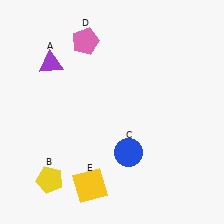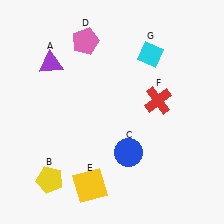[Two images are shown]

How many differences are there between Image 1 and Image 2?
There are 2 differences between the two images.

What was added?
A red cross (F), a cyan diamond (G) were added in Image 2.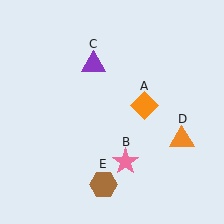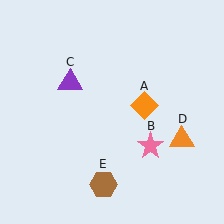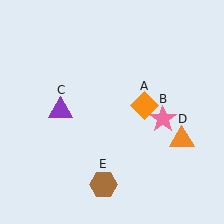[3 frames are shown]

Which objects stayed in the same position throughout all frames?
Orange diamond (object A) and orange triangle (object D) and brown hexagon (object E) remained stationary.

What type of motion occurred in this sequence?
The pink star (object B), purple triangle (object C) rotated counterclockwise around the center of the scene.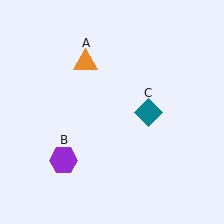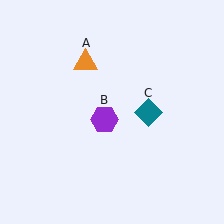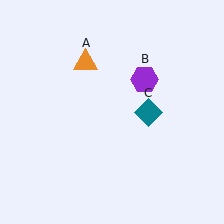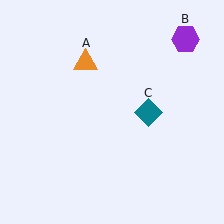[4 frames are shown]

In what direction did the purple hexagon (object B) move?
The purple hexagon (object B) moved up and to the right.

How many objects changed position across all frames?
1 object changed position: purple hexagon (object B).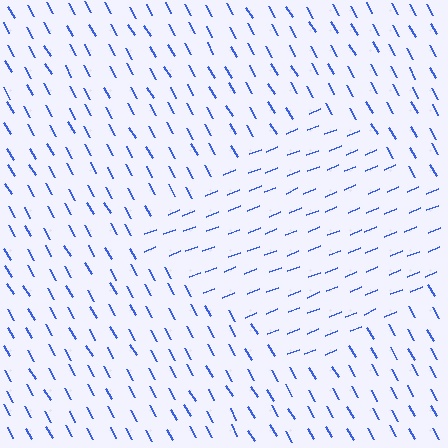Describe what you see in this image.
The image is filled with small blue line segments. A diamond region in the image has lines oriented differently from the surrounding lines, creating a visible texture boundary.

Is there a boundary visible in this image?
Yes, there is a texture boundary formed by a change in line orientation.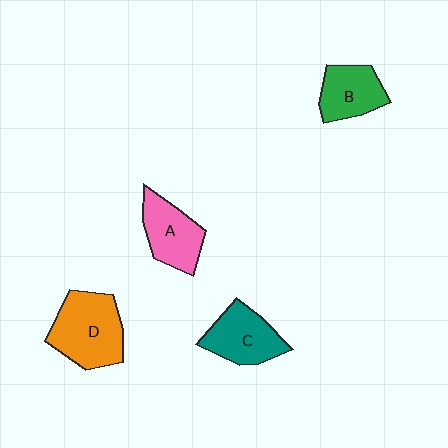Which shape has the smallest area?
Shape B (green).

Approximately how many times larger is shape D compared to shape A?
Approximately 1.4 times.